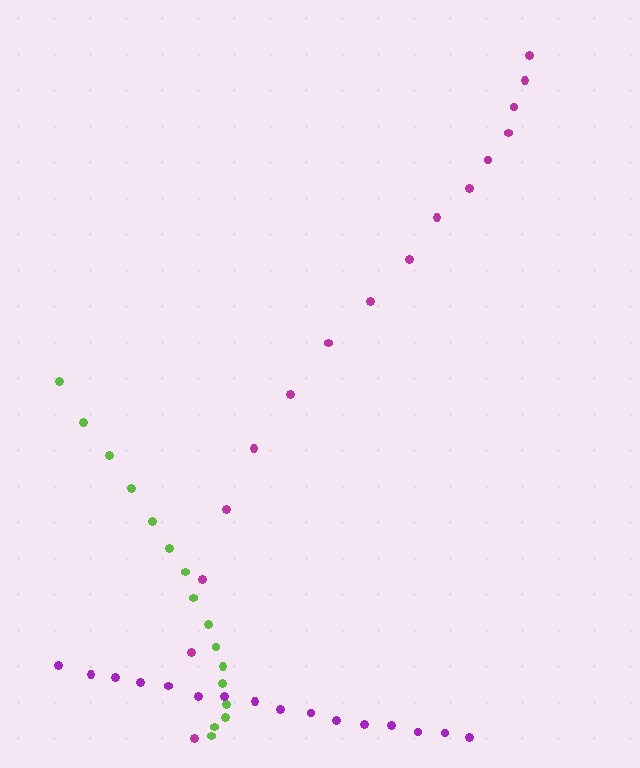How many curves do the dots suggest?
There are 3 distinct paths.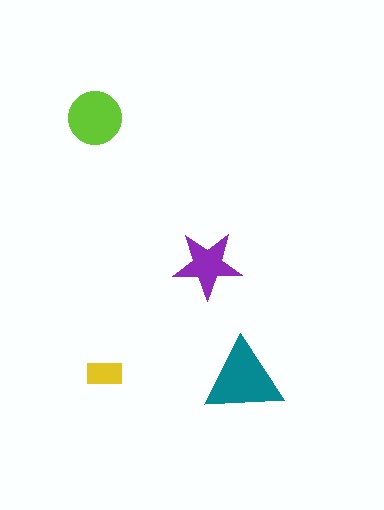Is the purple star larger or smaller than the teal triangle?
Smaller.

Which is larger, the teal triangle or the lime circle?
The teal triangle.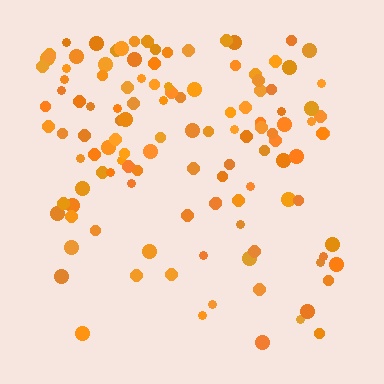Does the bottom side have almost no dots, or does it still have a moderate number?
Still a moderate number, just noticeably fewer than the top.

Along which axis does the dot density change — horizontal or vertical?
Vertical.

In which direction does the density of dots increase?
From bottom to top, with the top side densest.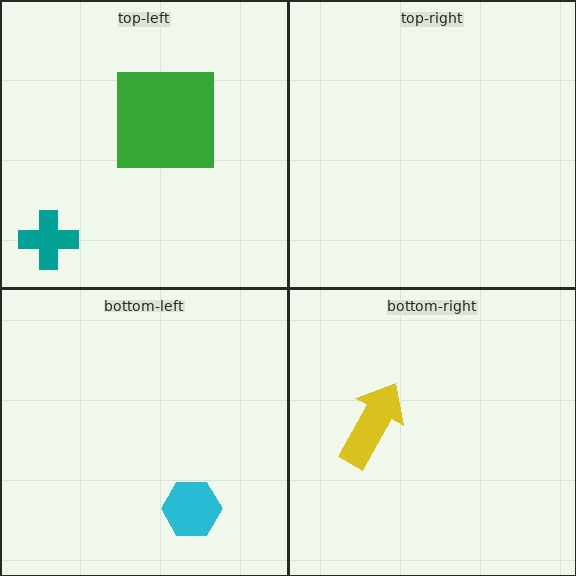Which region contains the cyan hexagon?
The bottom-left region.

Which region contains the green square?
The top-left region.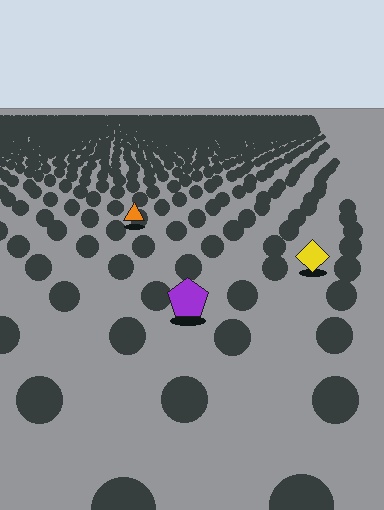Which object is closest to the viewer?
The purple pentagon is closest. The texture marks near it are larger and more spread out.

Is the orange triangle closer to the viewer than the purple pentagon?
No. The purple pentagon is closer — you can tell from the texture gradient: the ground texture is coarser near it.